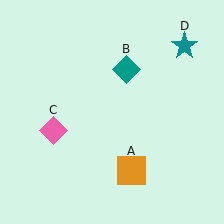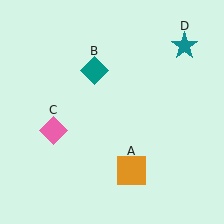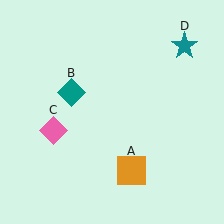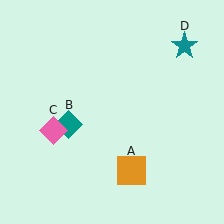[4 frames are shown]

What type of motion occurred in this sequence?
The teal diamond (object B) rotated counterclockwise around the center of the scene.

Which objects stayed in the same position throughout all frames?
Orange square (object A) and pink diamond (object C) and teal star (object D) remained stationary.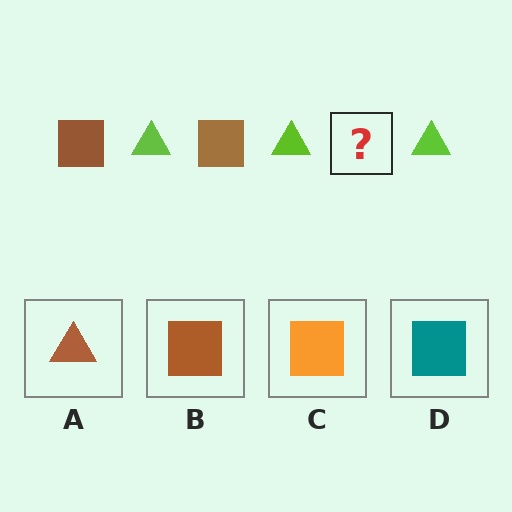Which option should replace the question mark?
Option B.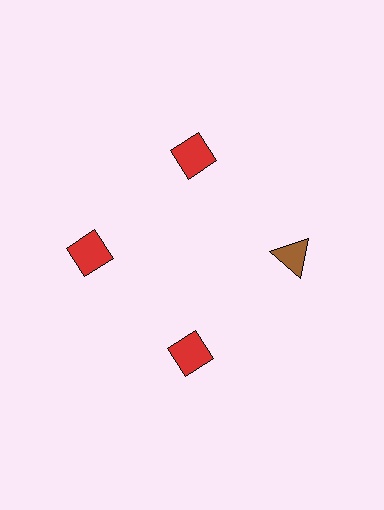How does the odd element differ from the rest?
It differs in both color (brown instead of red) and shape (triangle instead of diamond).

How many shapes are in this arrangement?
There are 4 shapes arranged in a ring pattern.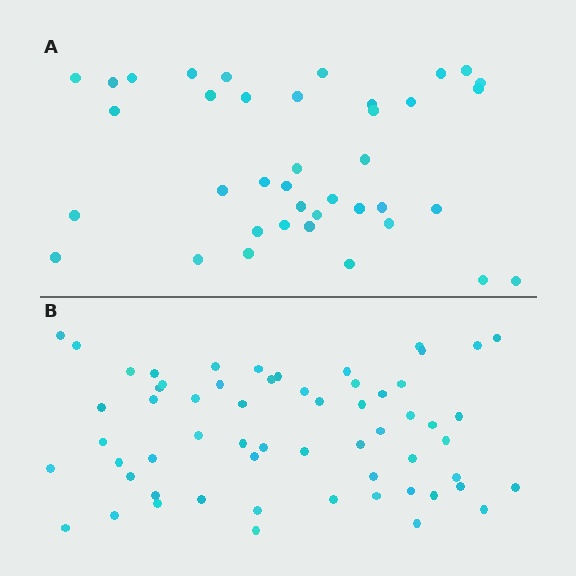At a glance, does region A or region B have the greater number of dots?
Region B (the bottom region) has more dots.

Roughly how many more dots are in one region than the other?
Region B has approximately 20 more dots than region A.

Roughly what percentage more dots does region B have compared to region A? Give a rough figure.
About 55% more.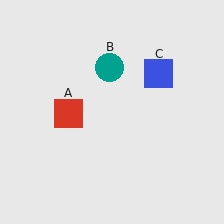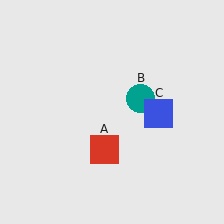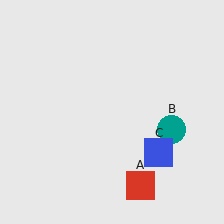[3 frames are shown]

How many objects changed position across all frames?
3 objects changed position: red square (object A), teal circle (object B), blue square (object C).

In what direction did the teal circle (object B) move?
The teal circle (object B) moved down and to the right.